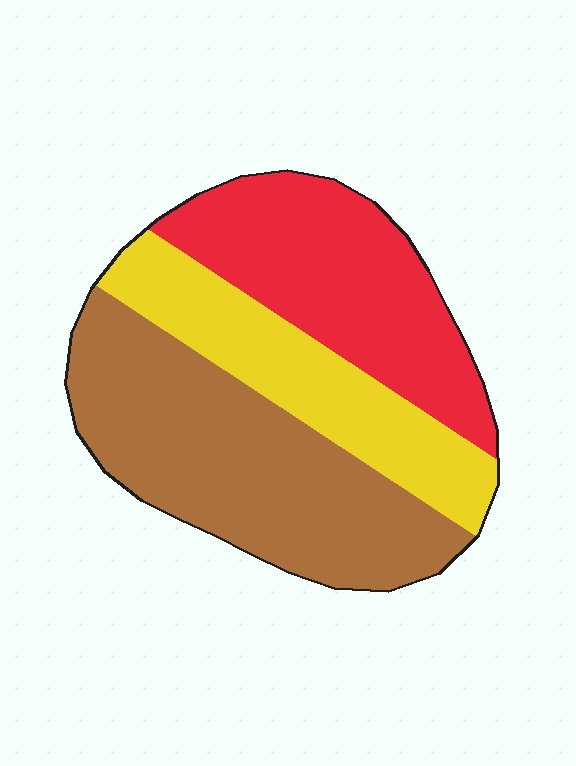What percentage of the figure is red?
Red covers about 30% of the figure.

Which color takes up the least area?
Yellow, at roughly 25%.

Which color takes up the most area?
Brown, at roughly 45%.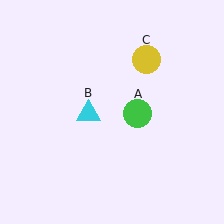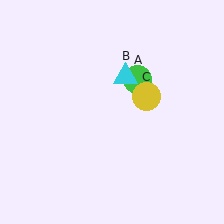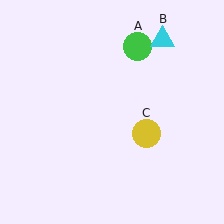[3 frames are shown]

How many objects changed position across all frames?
3 objects changed position: green circle (object A), cyan triangle (object B), yellow circle (object C).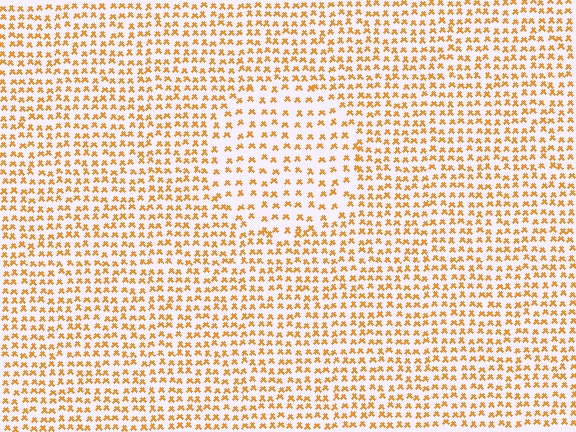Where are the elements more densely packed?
The elements are more densely packed outside the circle boundary.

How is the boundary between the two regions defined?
The boundary is defined by a change in element density (approximately 1.6x ratio). All elements are the same color, size, and shape.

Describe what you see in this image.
The image contains small orange elements arranged at two different densities. A circle-shaped region is visible where the elements are less densely packed than the surrounding area.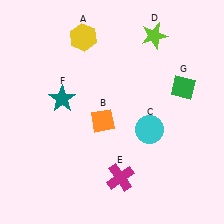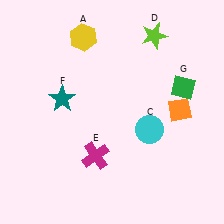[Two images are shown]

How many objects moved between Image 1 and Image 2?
2 objects moved between the two images.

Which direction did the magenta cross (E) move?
The magenta cross (E) moved left.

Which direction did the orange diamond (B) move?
The orange diamond (B) moved right.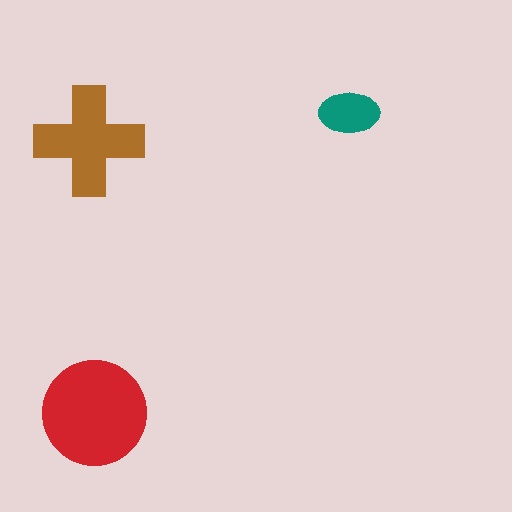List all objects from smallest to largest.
The teal ellipse, the brown cross, the red circle.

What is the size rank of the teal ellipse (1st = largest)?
3rd.